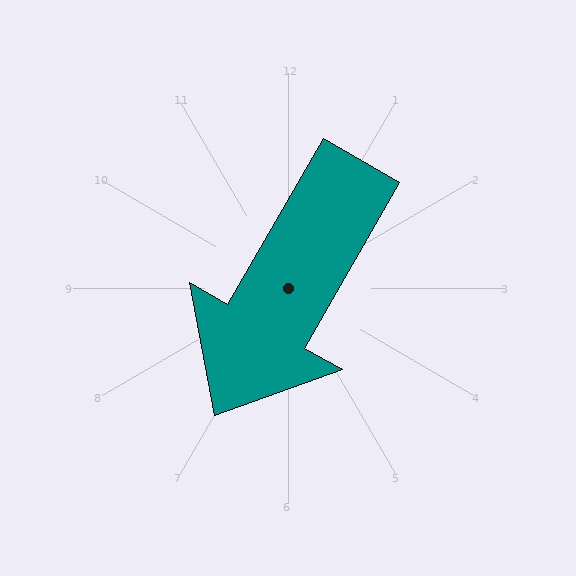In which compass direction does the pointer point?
Southwest.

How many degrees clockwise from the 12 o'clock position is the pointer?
Approximately 210 degrees.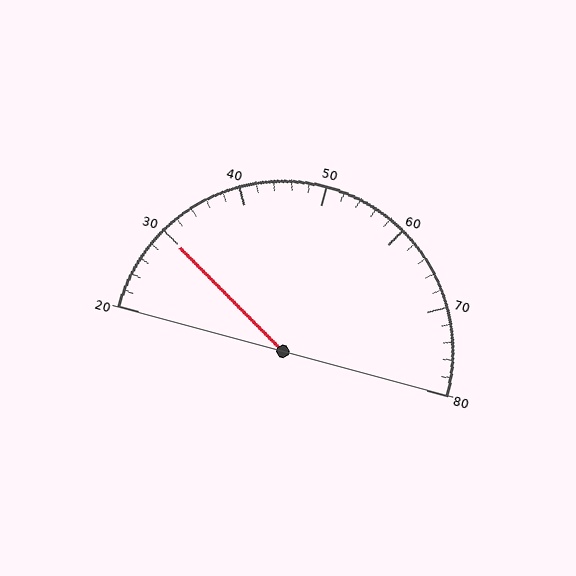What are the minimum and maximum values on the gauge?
The gauge ranges from 20 to 80.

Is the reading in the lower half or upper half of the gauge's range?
The reading is in the lower half of the range (20 to 80).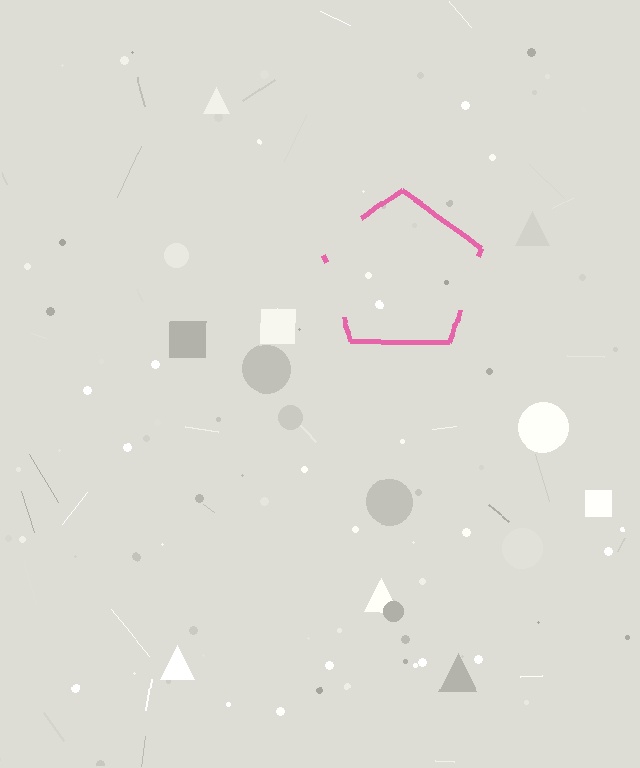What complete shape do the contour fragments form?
The contour fragments form a pentagon.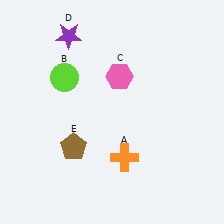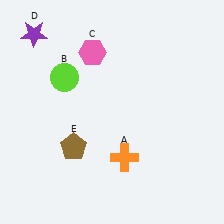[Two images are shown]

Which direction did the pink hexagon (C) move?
The pink hexagon (C) moved left.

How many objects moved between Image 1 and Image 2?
2 objects moved between the two images.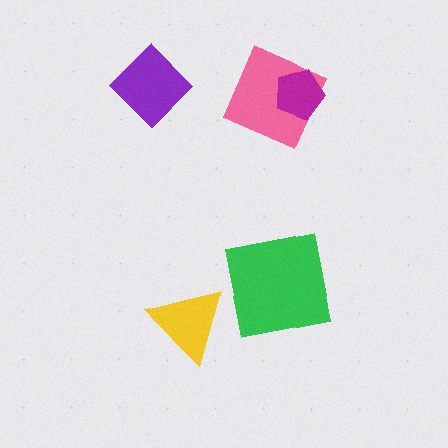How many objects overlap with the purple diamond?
0 objects overlap with the purple diamond.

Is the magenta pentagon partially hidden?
No, no other shape covers it.